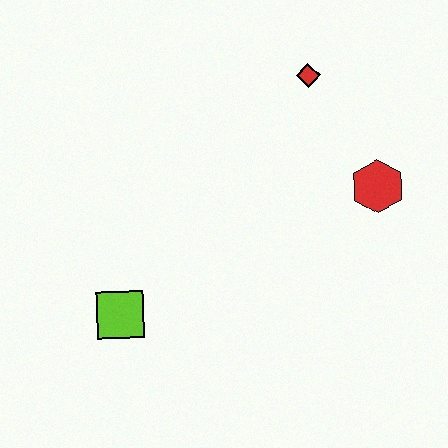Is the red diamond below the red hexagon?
No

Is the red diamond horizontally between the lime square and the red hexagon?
Yes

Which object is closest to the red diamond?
The red hexagon is closest to the red diamond.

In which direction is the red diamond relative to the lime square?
The red diamond is above the lime square.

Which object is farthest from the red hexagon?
The lime square is farthest from the red hexagon.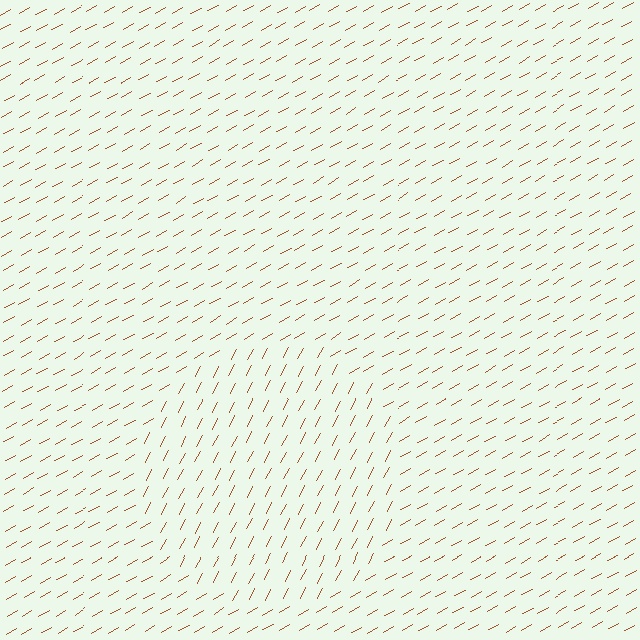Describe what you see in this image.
The image is filled with small brown line segments. A circle region in the image has lines oriented differently from the surrounding lines, creating a visible texture boundary.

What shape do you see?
I see a circle.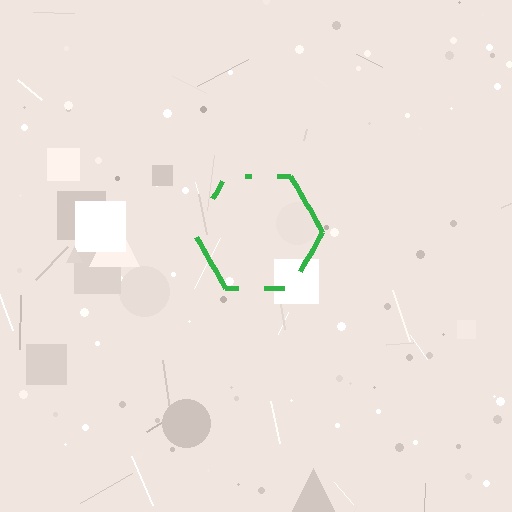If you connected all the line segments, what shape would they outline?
They would outline a hexagon.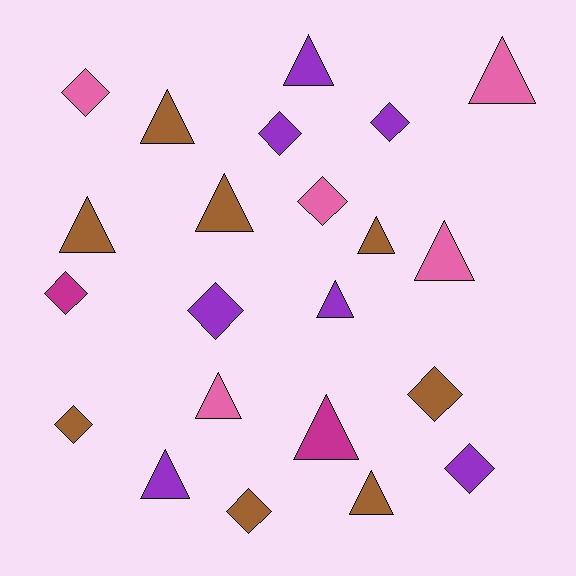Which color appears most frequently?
Brown, with 8 objects.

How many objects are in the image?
There are 22 objects.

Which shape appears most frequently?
Triangle, with 12 objects.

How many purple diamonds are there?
There are 4 purple diamonds.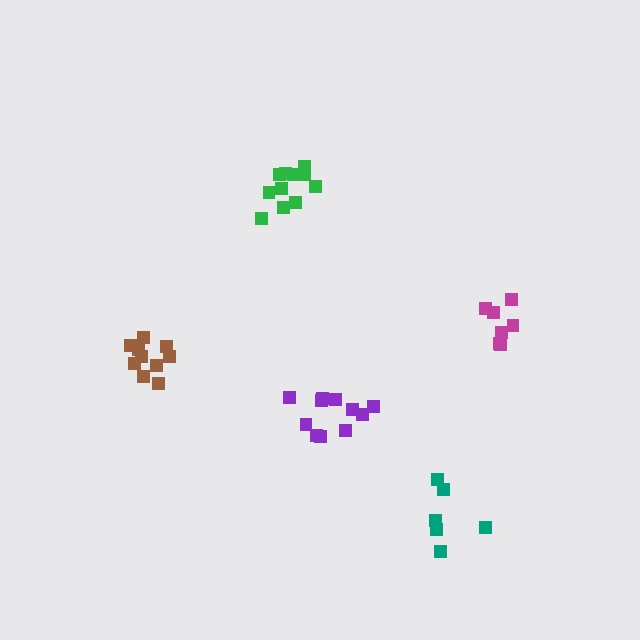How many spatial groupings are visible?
There are 5 spatial groupings.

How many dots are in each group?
Group 1: 6 dots, Group 2: 11 dots, Group 3: 7 dots, Group 4: 10 dots, Group 5: 11 dots (45 total).